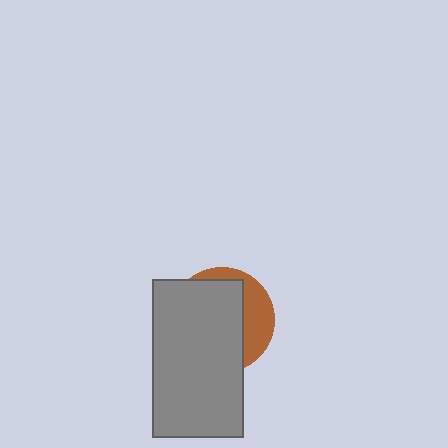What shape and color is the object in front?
The object in front is a gray rectangle.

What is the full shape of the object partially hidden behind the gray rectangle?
The partially hidden object is a brown circle.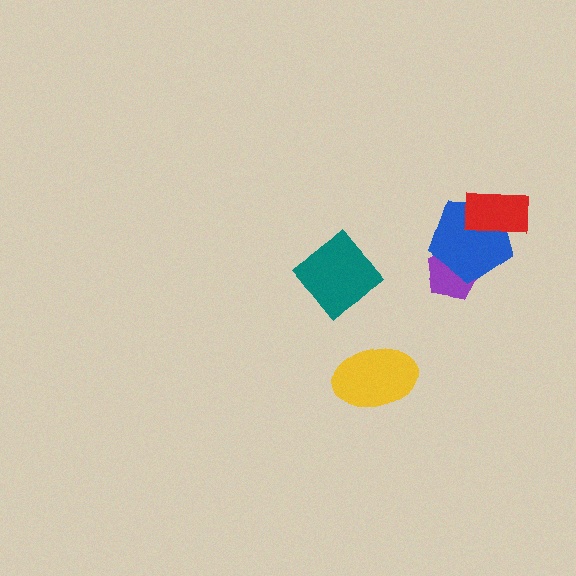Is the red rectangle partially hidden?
No, no other shape covers it.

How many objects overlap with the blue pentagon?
2 objects overlap with the blue pentagon.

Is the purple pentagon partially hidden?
Yes, it is partially covered by another shape.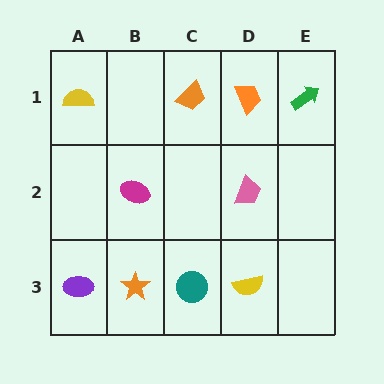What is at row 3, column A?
A purple ellipse.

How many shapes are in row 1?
4 shapes.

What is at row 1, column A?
A yellow semicircle.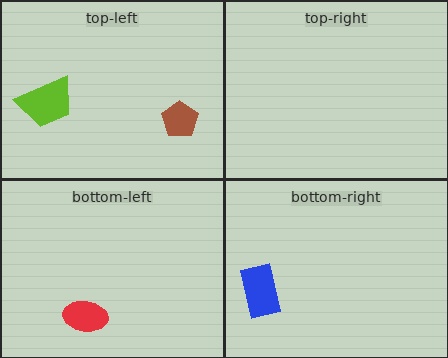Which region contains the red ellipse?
The bottom-left region.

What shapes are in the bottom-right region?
The blue rectangle.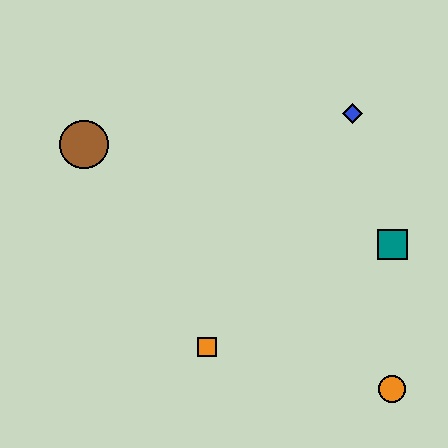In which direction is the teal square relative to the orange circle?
The teal square is above the orange circle.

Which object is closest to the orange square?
The orange circle is closest to the orange square.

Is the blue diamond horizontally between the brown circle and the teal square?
Yes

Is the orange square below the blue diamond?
Yes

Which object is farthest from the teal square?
The brown circle is farthest from the teal square.